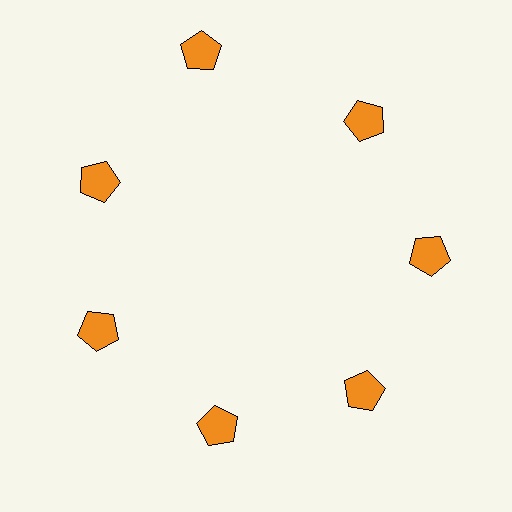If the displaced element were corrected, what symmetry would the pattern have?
It would have 7-fold rotational symmetry — the pattern would map onto itself every 51 degrees.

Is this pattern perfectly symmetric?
No. The 7 orange pentagons are arranged in a ring, but one element near the 12 o'clock position is pushed outward from the center, breaking the 7-fold rotational symmetry.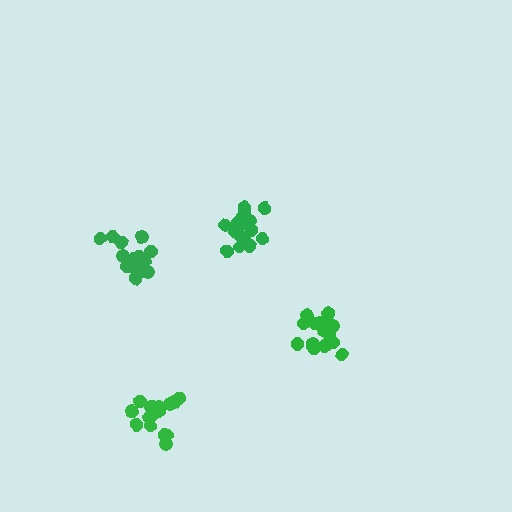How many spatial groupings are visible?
There are 4 spatial groupings.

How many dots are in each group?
Group 1: 16 dots, Group 2: 16 dots, Group 3: 18 dots, Group 4: 20 dots (70 total).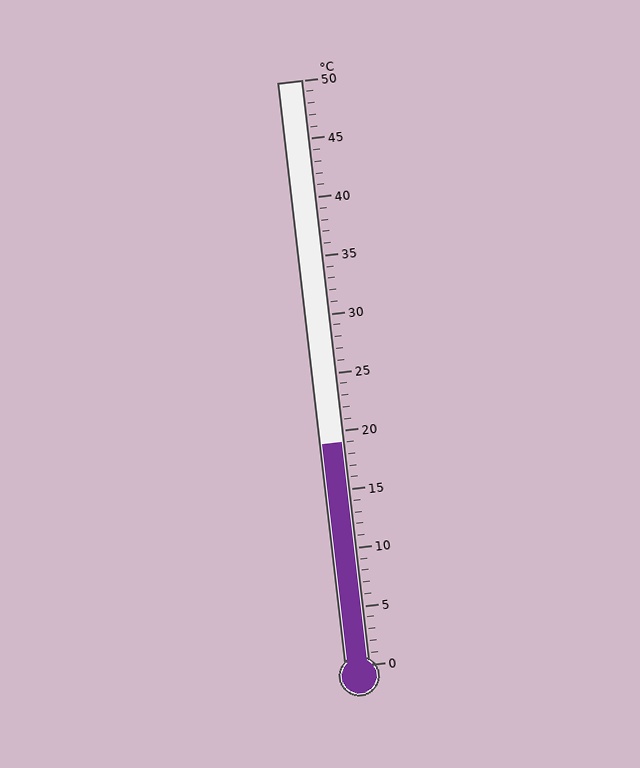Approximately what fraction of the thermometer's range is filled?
The thermometer is filled to approximately 40% of its range.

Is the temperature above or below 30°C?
The temperature is below 30°C.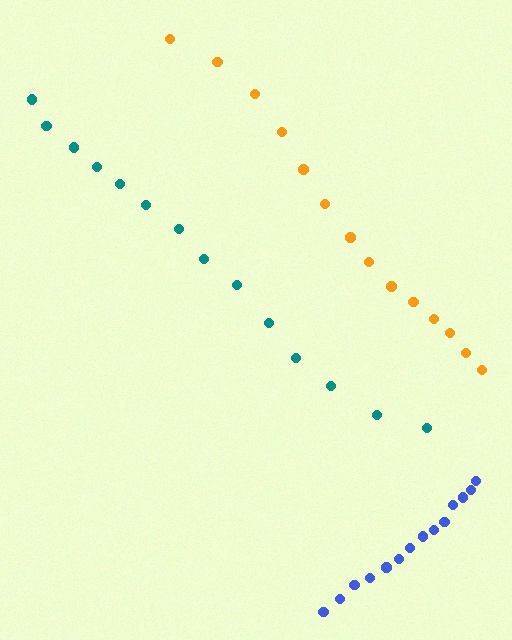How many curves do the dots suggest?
There are 3 distinct paths.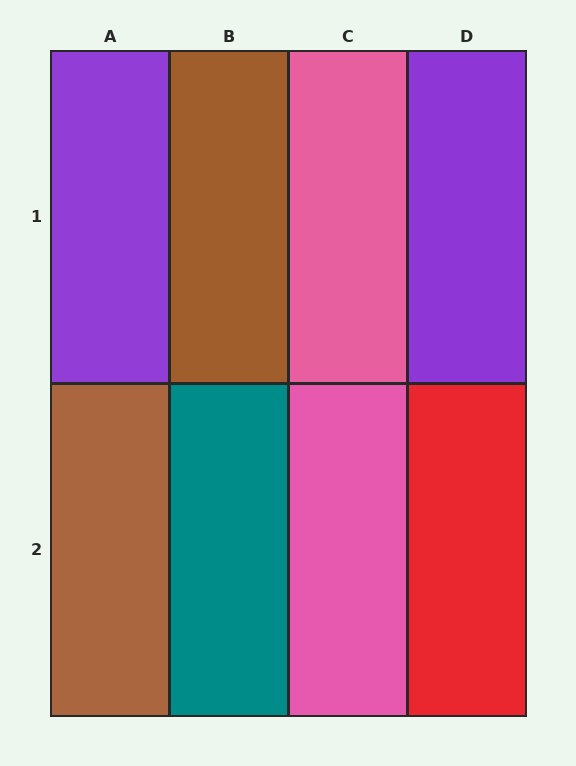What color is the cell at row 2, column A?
Brown.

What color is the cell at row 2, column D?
Red.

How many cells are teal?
1 cell is teal.